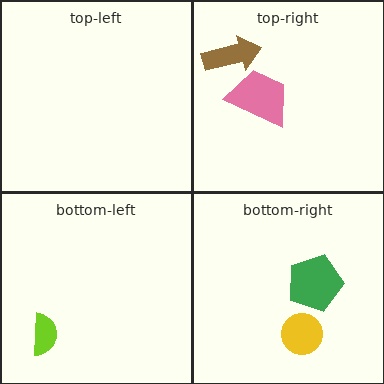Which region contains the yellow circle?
The bottom-right region.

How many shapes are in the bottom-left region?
1.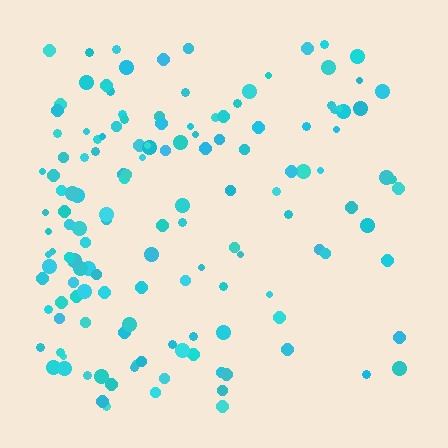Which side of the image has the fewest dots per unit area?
The right.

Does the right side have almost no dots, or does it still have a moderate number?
Still a moderate number, just noticeably fewer than the left.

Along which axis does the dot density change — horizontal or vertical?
Horizontal.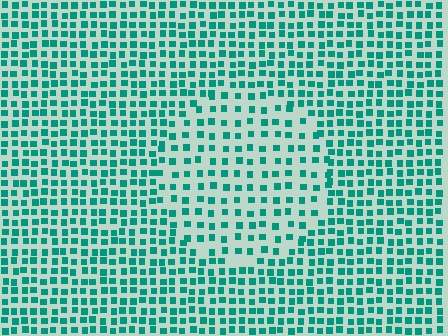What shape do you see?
I see a circle.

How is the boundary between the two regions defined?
The boundary is defined by a change in element density (approximately 1.7x ratio). All elements are the same color, size, and shape.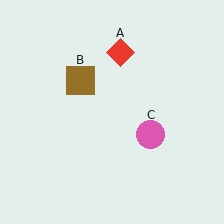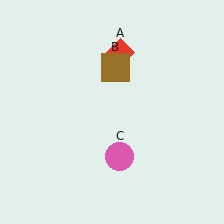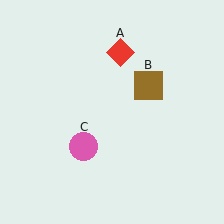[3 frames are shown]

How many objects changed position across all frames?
2 objects changed position: brown square (object B), pink circle (object C).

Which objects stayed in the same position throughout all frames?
Red diamond (object A) remained stationary.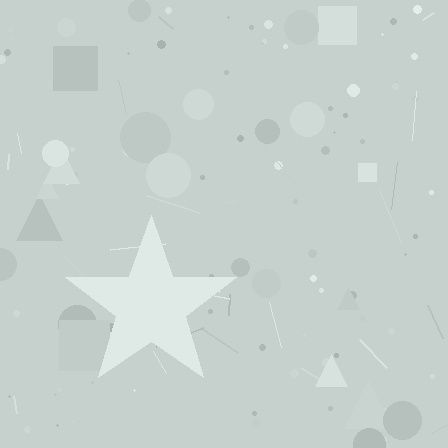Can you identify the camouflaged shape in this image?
The camouflaged shape is a star.